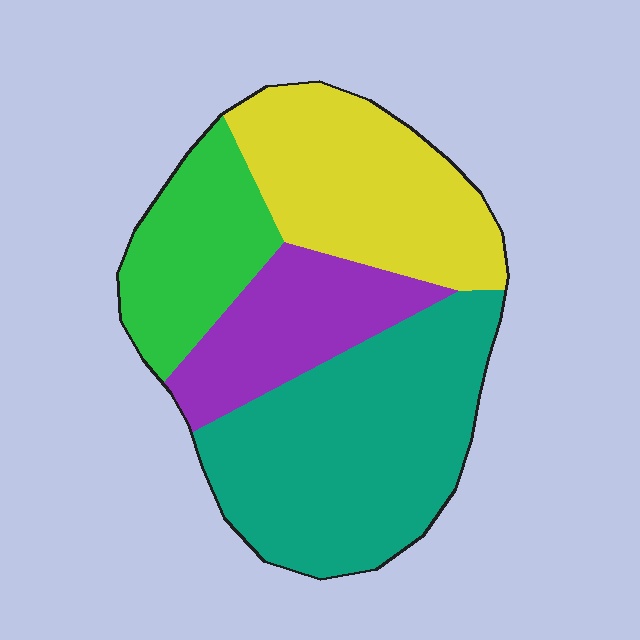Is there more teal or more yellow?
Teal.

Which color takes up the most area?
Teal, at roughly 40%.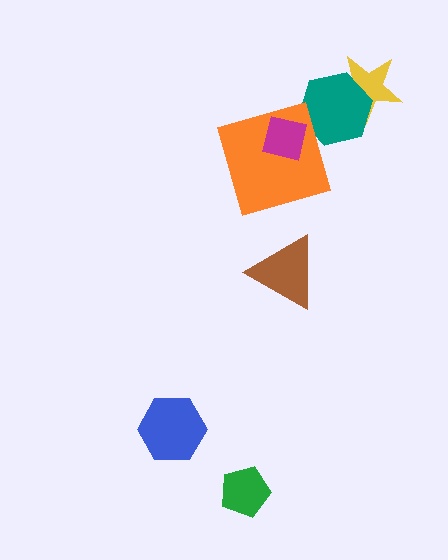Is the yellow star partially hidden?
Yes, it is partially covered by another shape.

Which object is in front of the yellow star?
The teal hexagon is in front of the yellow star.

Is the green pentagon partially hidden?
No, no other shape covers it.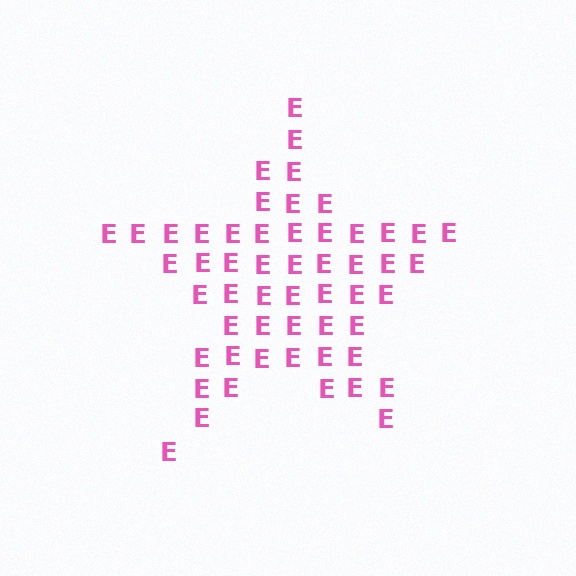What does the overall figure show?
The overall figure shows a star.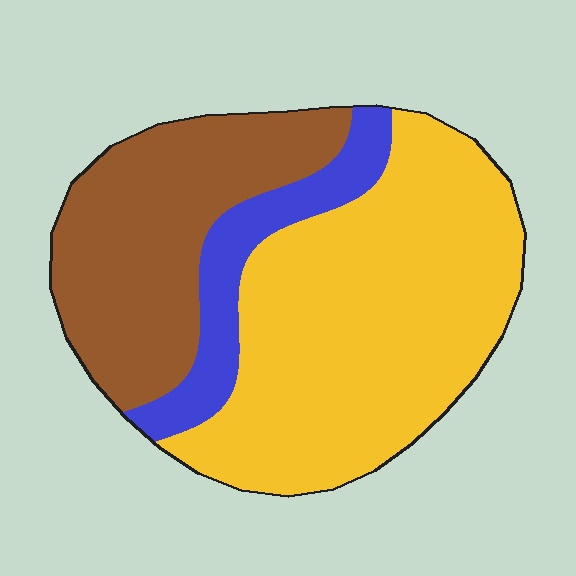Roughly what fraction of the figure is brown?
Brown covers roughly 30% of the figure.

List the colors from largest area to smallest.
From largest to smallest: yellow, brown, blue.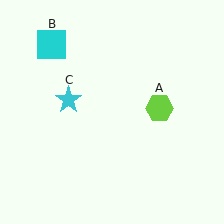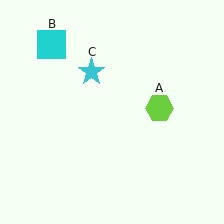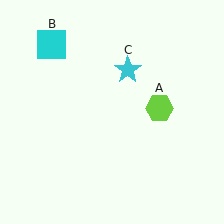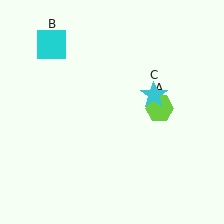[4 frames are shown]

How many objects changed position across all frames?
1 object changed position: cyan star (object C).